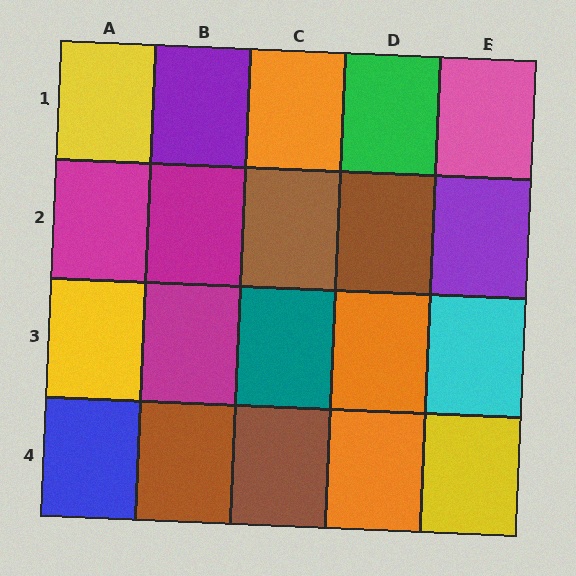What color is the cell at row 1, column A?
Yellow.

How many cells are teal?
1 cell is teal.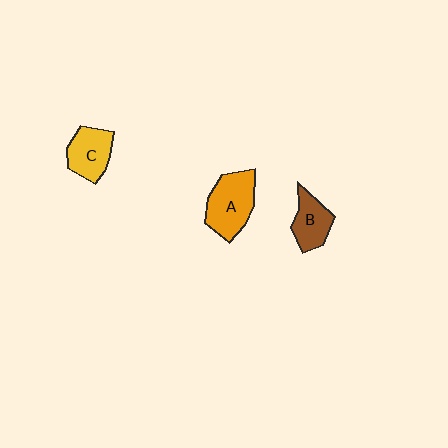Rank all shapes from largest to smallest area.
From largest to smallest: A (orange), C (yellow), B (brown).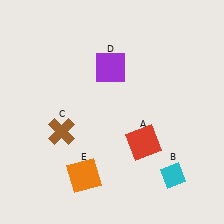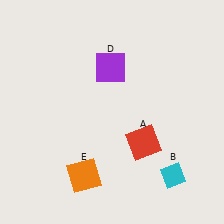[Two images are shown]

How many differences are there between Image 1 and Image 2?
There is 1 difference between the two images.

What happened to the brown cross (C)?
The brown cross (C) was removed in Image 2. It was in the bottom-left area of Image 1.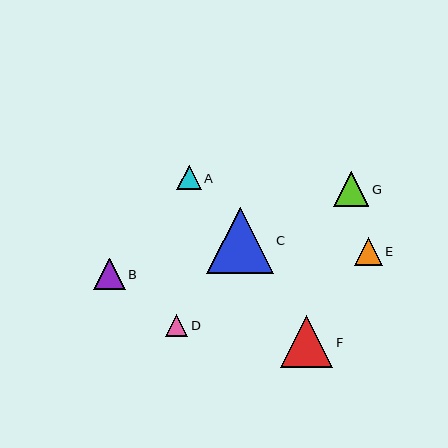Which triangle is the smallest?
Triangle D is the smallest with a size of approximately 22 pixels.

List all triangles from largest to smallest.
From largest to smallest: C, F, G, B, E, A, D.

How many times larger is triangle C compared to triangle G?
Triangle C is approximately 1.9 times the size of triangle G.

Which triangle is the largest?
Triangle C is the largest with a size of approximately 66 pixels.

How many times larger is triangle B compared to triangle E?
Triangle B is approximately 1.1 times the size of triangle E.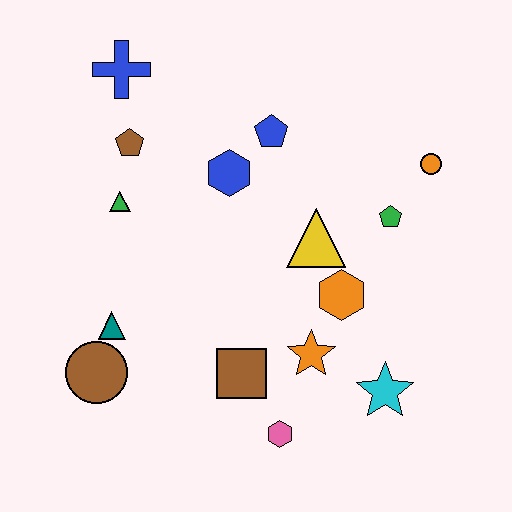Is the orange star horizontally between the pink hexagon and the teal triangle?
No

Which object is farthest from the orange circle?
The brown circle is farthest from the orange circle.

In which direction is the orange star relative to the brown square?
The orange star is to the right of the brown square.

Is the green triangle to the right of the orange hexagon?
No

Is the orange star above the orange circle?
No